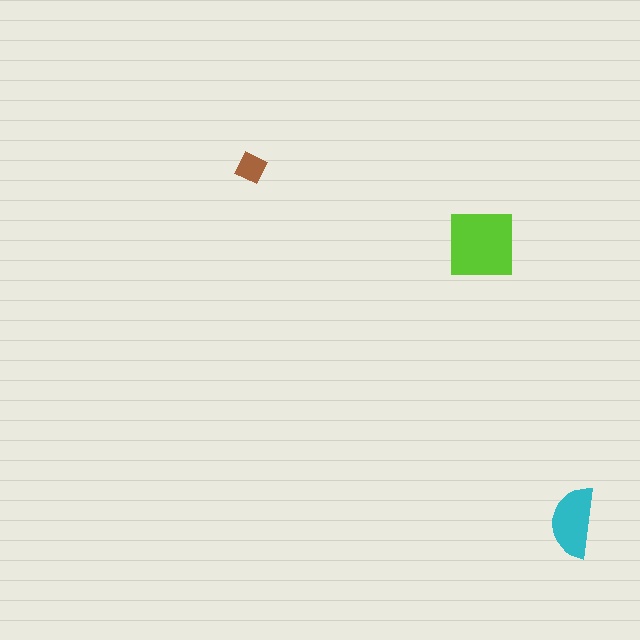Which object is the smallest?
The brown diamond.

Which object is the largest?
The lime square.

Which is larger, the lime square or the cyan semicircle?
The lime square.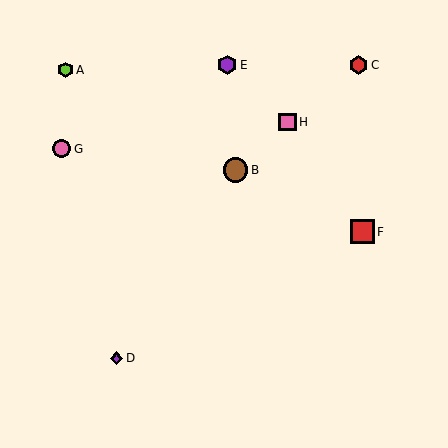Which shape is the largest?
The brown circle (labeled B) is the largest.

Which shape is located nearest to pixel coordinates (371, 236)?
The red square (labeled F) at (362, 232) is nearest to that location.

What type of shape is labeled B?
Shape B is a brown circle.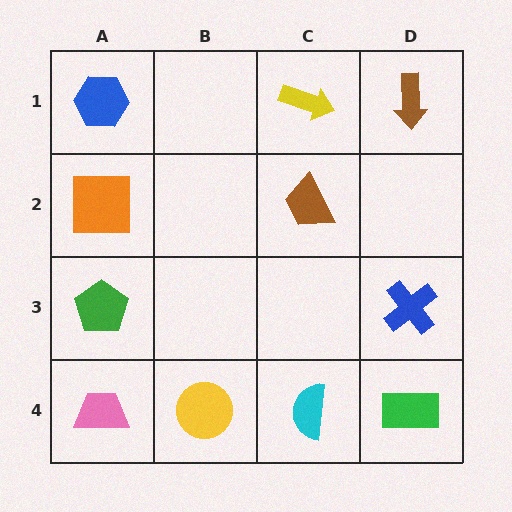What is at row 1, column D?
A brown arrow.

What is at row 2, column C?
A brown trapezoid.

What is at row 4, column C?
A cyan semicircle.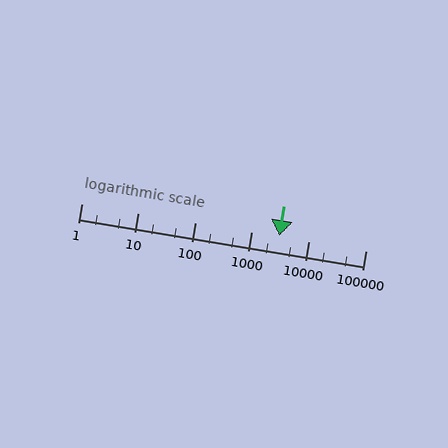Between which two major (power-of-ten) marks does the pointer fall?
The pointer is between 1000 and 10000.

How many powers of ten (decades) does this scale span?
The scale spans 5 decades, from 1 to 100000.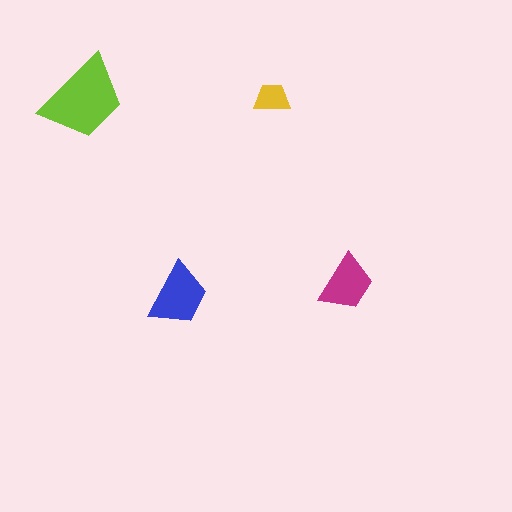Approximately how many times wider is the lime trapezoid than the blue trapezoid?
About 1.5 times wider.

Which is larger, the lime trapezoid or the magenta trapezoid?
The lime one.